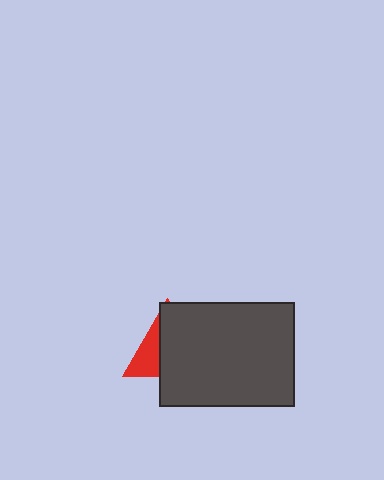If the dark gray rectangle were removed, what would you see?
You would see the complete red triangle.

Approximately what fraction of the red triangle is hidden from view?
Roughly 65% of the red triangle is hidden behind the dark gray rectangle.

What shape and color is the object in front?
The object in front is a dark gray rectangle.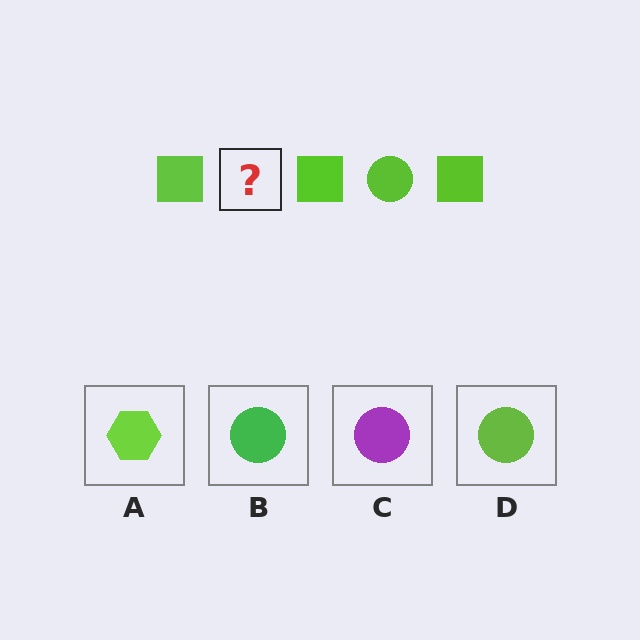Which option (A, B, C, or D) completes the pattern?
D.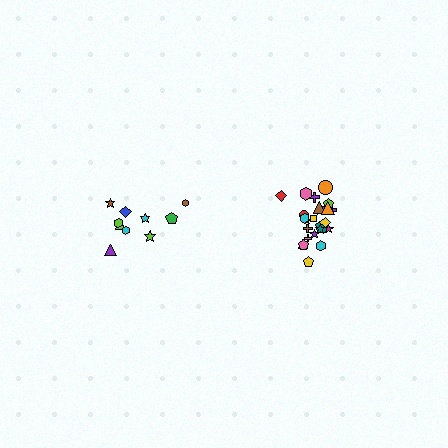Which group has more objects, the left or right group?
The right group.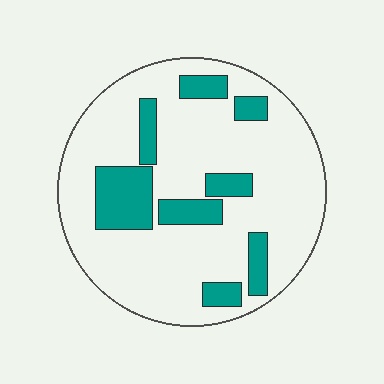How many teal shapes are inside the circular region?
8.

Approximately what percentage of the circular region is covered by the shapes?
Approximately 20%.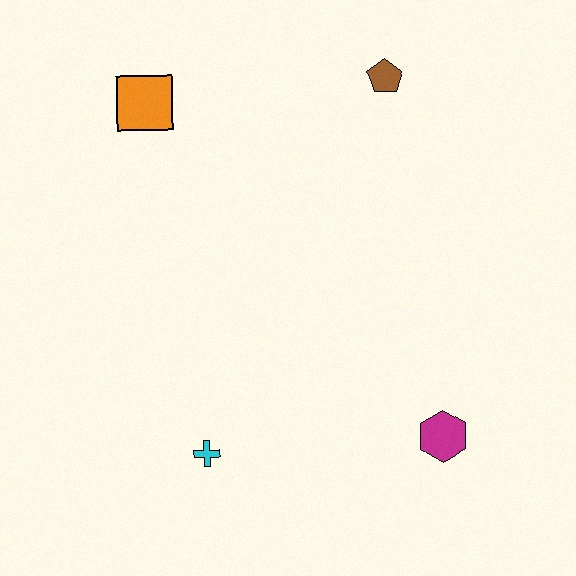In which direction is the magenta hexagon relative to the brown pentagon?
The magenta hexagon is below the brown pentagon.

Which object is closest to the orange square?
The brown pentagon is closest to the orange square.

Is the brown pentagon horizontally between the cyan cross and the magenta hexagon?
Yes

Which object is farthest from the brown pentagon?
The cyan cross is farthest from the brown pentagon.